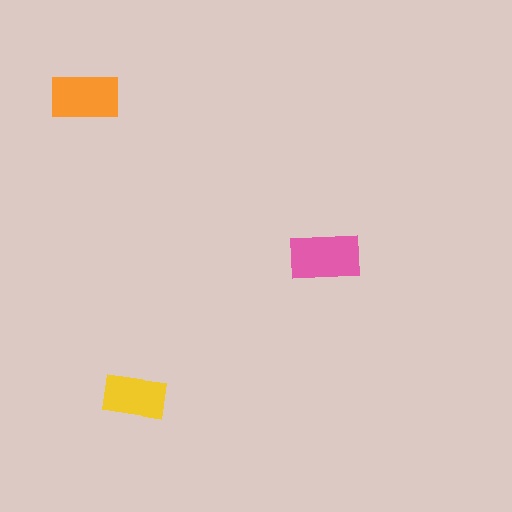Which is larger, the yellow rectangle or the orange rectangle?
The orange one.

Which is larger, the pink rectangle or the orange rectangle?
The pink one.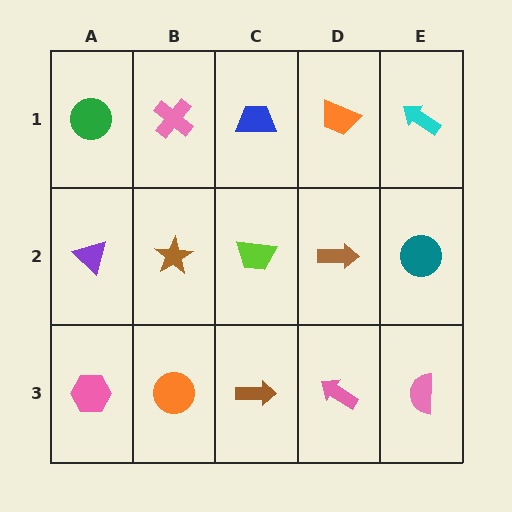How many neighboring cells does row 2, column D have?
4.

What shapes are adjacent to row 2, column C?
A blue trapezoid (row 1, column C), a brown arrow (row 3, column C), a brown star (row 2, column B), a brown arrow (row 2, column D).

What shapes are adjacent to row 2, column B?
A pink cross (row 1, column B), an orange circle (row 3, column B), a purple triangle (row 2, column A), a lime trapezoid (row 2, column C).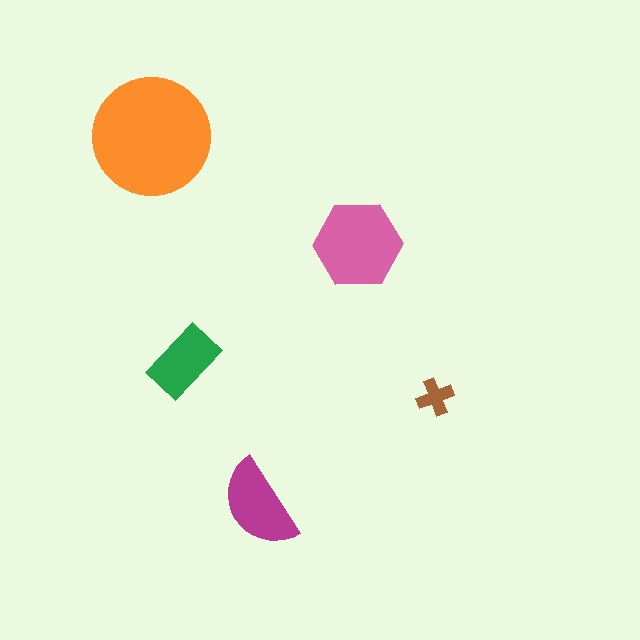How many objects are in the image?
There are 5 objects in the image.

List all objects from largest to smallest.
The orange circle, the pink hexagon, the magenta semicircle, the green rectangle, the brown cross.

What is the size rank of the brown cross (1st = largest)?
5th.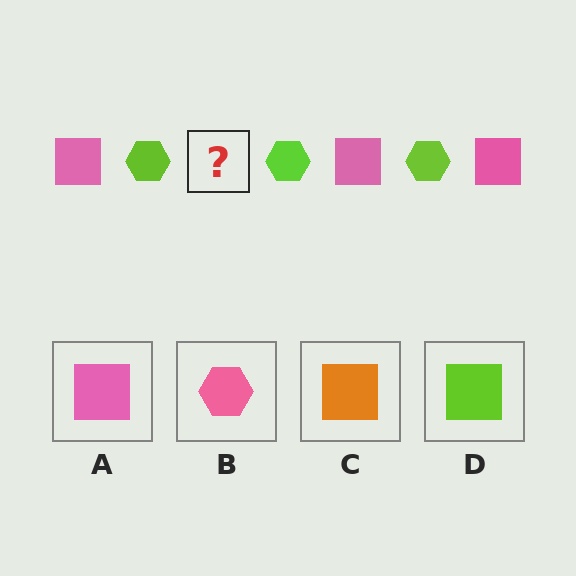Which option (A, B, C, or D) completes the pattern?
A.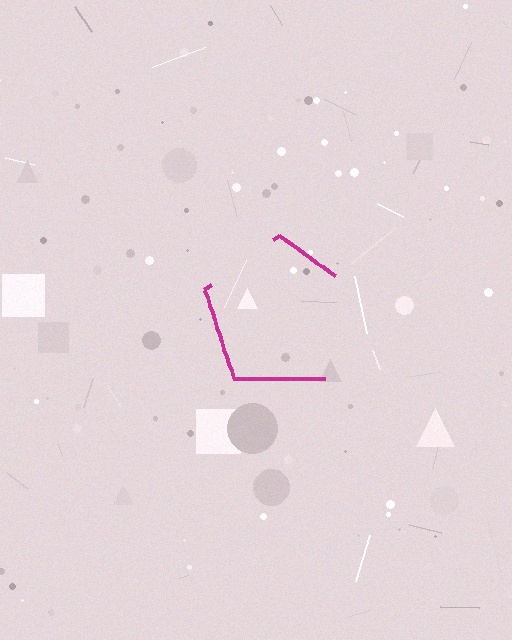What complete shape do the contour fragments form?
The contour fragments form a pentagon.